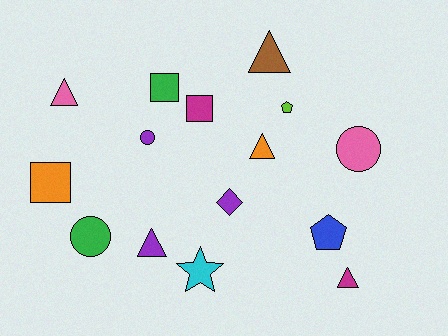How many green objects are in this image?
There are 2 green objects.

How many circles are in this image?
There are 3 circles.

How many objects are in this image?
There are 15 objects.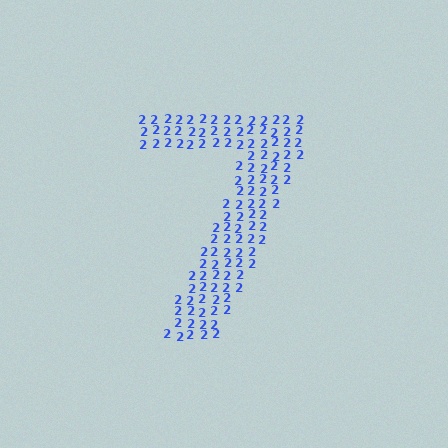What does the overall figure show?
The overall figure shows the digit 7.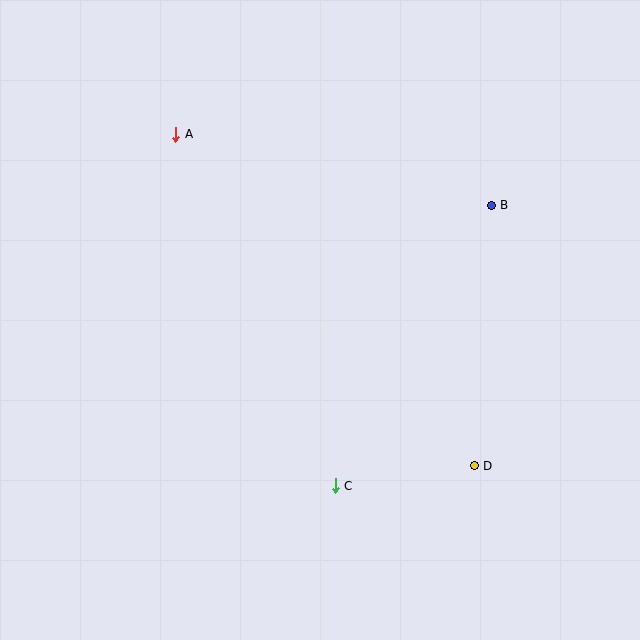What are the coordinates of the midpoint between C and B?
The midpoint between C and B is at (413, 345).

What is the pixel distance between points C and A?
The distance between C and A is 386 pixels.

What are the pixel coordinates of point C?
Point C is at (335, 486).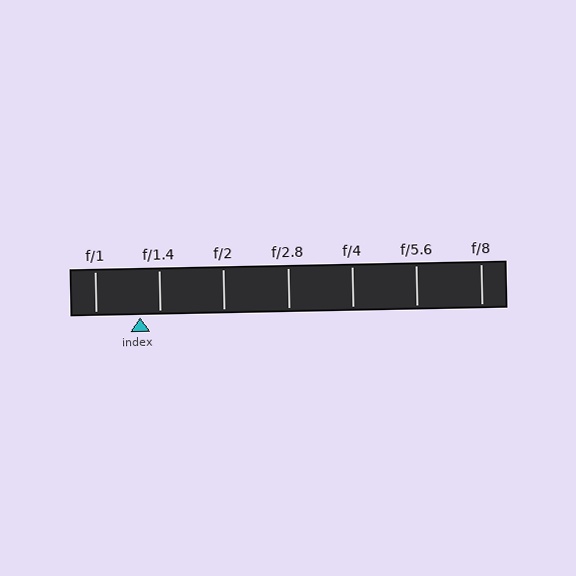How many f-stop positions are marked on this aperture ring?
There are 7 f-stop positions marked.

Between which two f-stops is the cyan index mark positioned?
The index mark is between f/1 and f/1.4.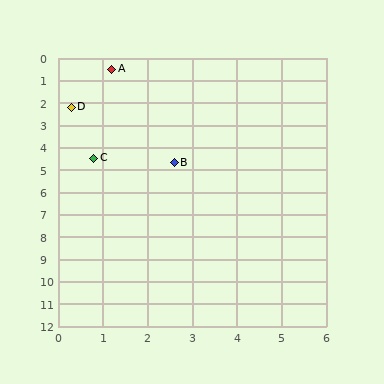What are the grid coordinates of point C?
Point C is at approximately (0.8, 4.5).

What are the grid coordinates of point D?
Point D is at approximately (0.3, 2.2).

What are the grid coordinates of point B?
Point B is at approximately (2.6, 4.7).